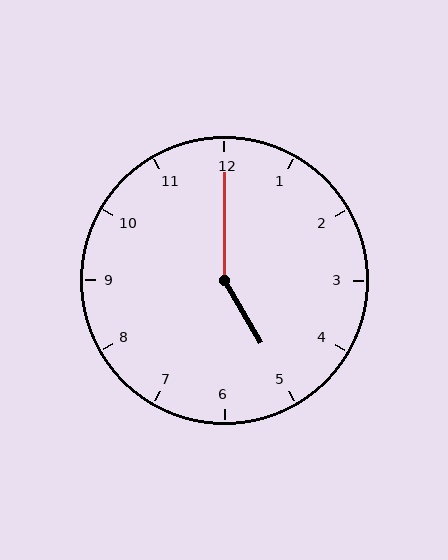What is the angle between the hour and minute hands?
Approximately 150 degrees.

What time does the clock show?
5:00.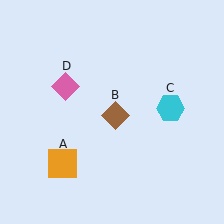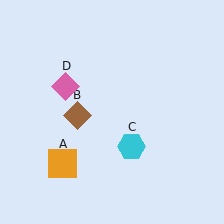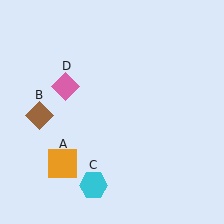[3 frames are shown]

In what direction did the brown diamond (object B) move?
The brown diamond (object B) moved left.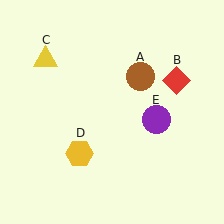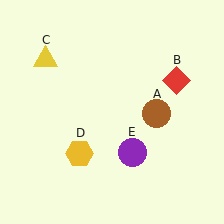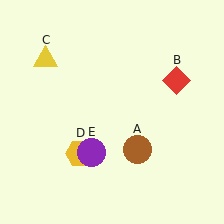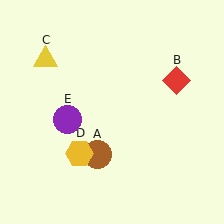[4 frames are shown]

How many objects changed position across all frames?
2 objects changed position: brown circle (object A), purple circle (object E).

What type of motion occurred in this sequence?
The brown circle (object A), purple circle (object E) rotated clockwise around the center of the scene.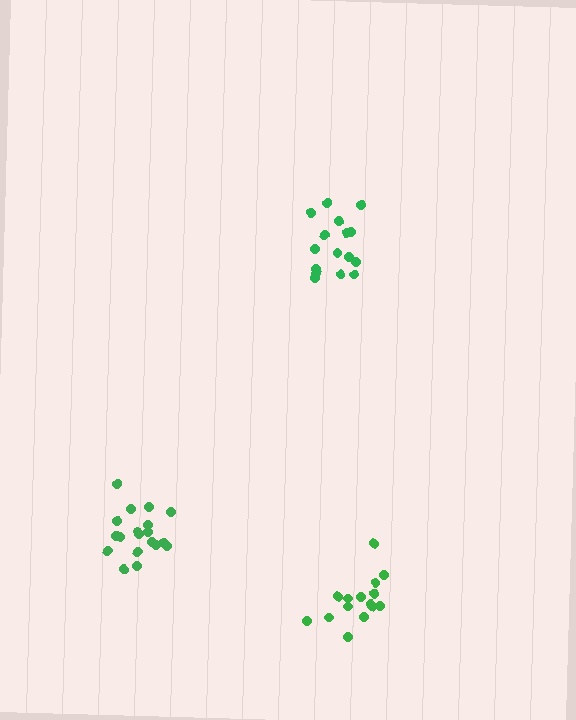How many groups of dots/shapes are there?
There are 3 groups.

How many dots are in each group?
Group 1: 15 dots, Group 2: 16 dots, Group 3: 20 dots (51 total).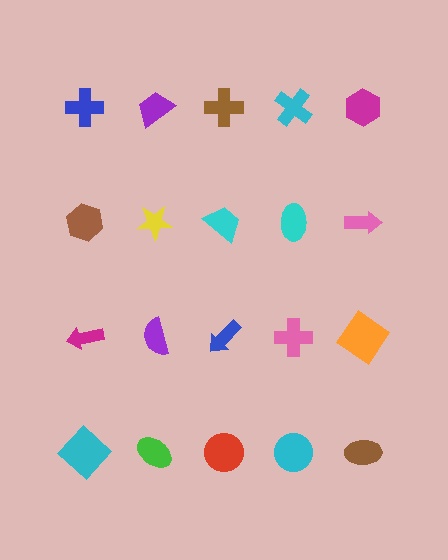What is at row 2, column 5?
A pink arrow.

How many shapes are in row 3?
5 shapes.